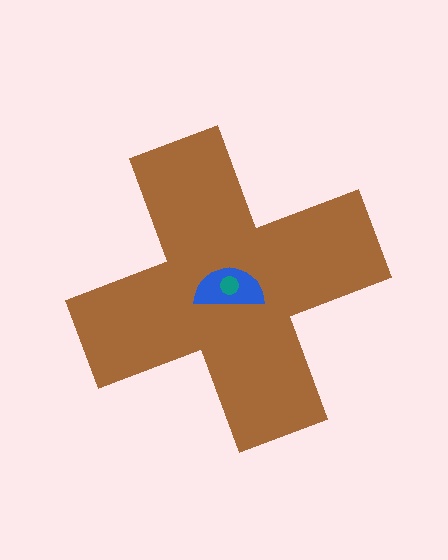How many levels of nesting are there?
3.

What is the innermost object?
The teal circle.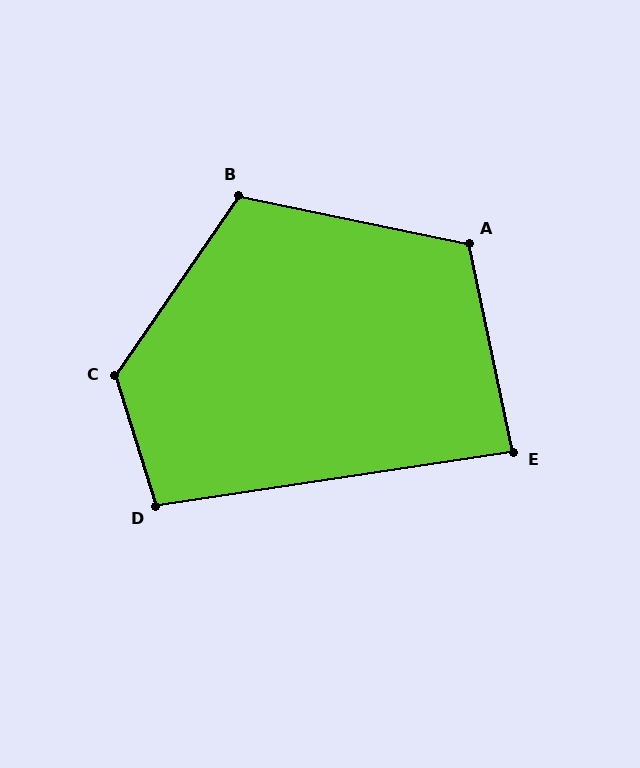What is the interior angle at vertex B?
Approximately 113 degrees (obtuse).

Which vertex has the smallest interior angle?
E, at approximately 87 degrees.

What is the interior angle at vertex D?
Approximately 99 degrees (obtuse).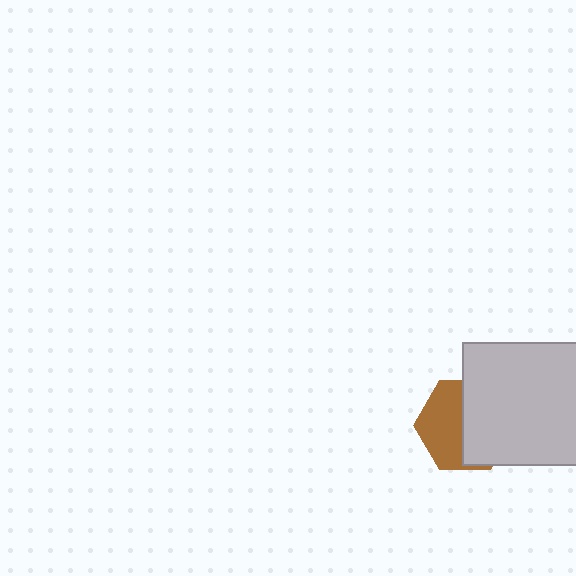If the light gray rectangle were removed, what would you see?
You would see the complete brown hexagon.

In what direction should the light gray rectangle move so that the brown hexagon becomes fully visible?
The light gray rectangle should move right. That is the shortest direction to clear the overlap and leave the brown hexagon fully visible.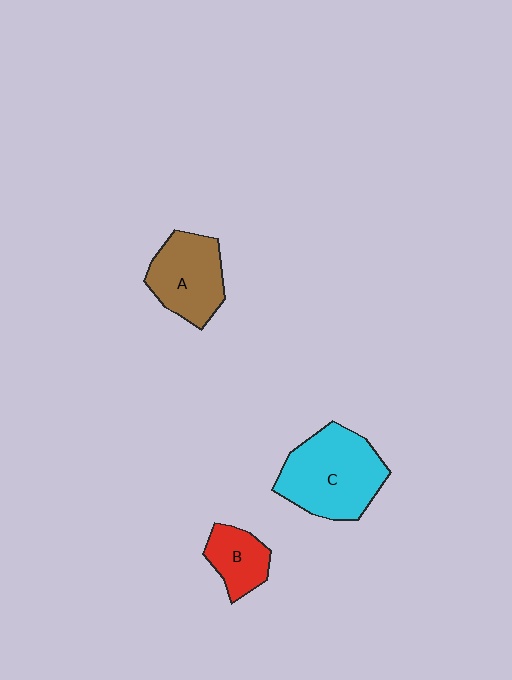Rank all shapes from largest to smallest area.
From largest to smallest: C (cyan), A (brown), B (red).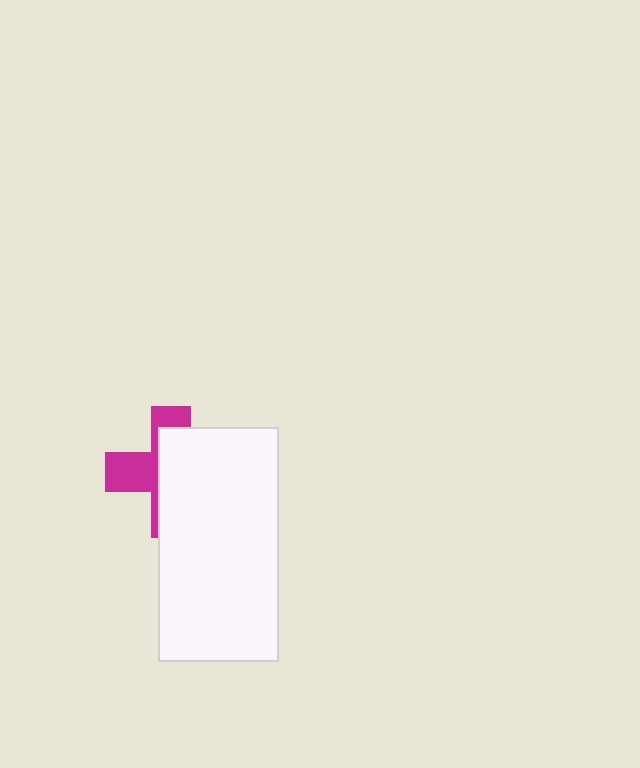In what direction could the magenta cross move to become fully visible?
The magenta cross could move left. That would shift it out from behind the white rectangle entirely.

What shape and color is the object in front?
The object in front is a white rectangle.